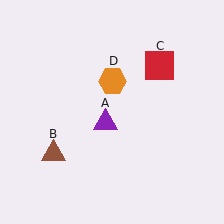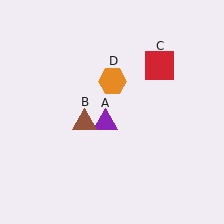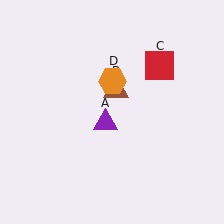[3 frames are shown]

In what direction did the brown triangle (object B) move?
The brown triangle (object B) moved up and to the right.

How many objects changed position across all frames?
1 object changed position: brown triangle (object B).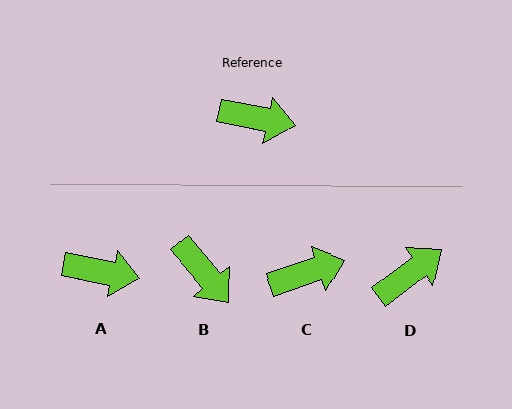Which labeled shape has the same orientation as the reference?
A.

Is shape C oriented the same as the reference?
No, it is off by about 30 degrees.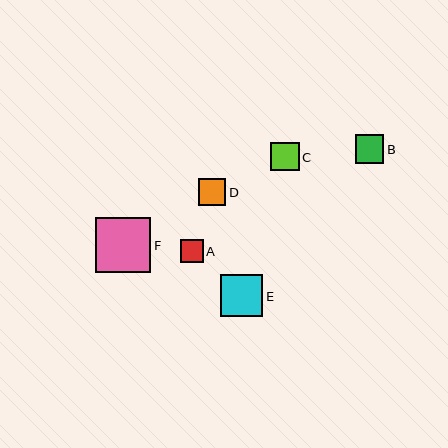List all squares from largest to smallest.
From largest to smallest: F, E, C, B, D, A.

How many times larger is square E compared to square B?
Square E is approximately 1.5 times the size of square B.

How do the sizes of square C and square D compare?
Square C and square D are approximately the same size.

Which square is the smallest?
Square A is the smallest with a size of approximately 23 pixels.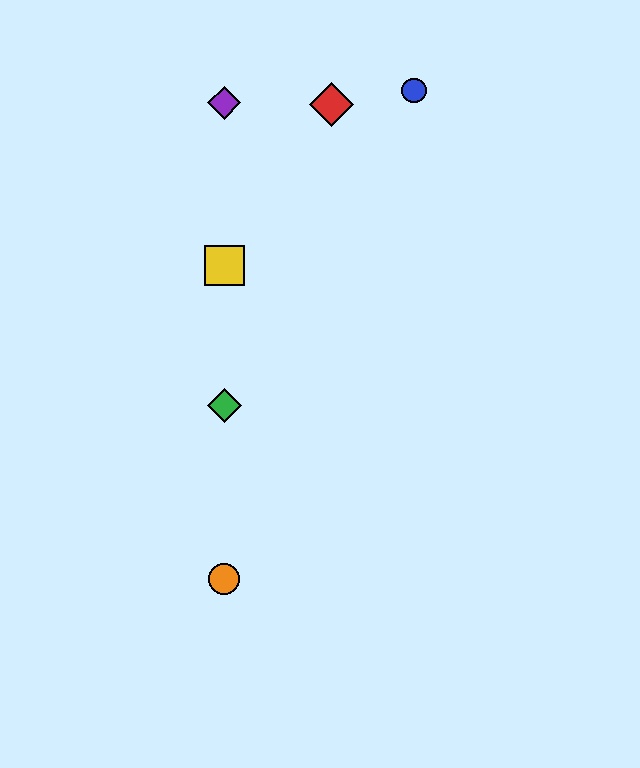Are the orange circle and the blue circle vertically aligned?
No, the orange circle is at x≈224 and the blue circle is at x≈414.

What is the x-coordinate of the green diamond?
The green diamond is at x≈224.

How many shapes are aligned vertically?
4 shapes (the green diamond, the yellow square, the purple diamond, the orange circle) are aligned vertically.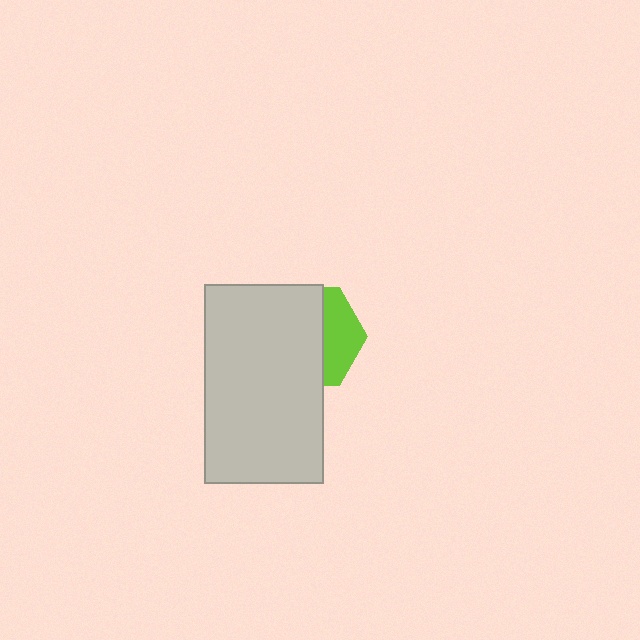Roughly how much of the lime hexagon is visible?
A small part of it is visible (roughly 36%).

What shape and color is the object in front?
The object in front is a light gray rectangle.